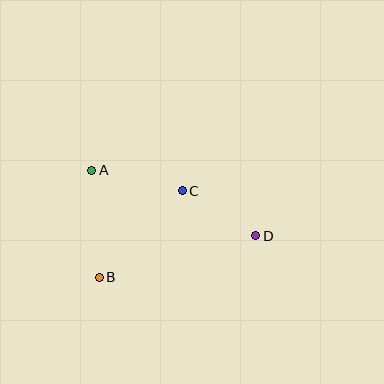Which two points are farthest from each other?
Points A and D are farthest from each other.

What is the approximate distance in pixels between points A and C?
The distance between A and C is approximately 93 pixels.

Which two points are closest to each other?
Points C and D are closest to each other.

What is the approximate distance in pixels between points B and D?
The distance between B and D is approximately 162 pixels.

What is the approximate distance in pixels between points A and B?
The distance between A and B is approximately 107 pixels.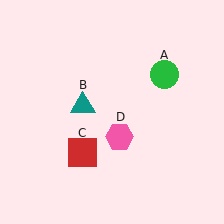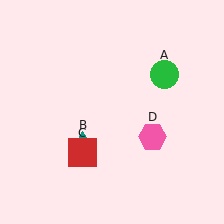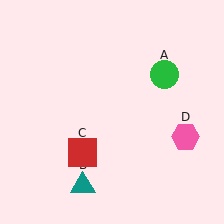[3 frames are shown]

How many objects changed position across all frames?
2 objects changed position: teal triangle (object B), pink hexagon (object D).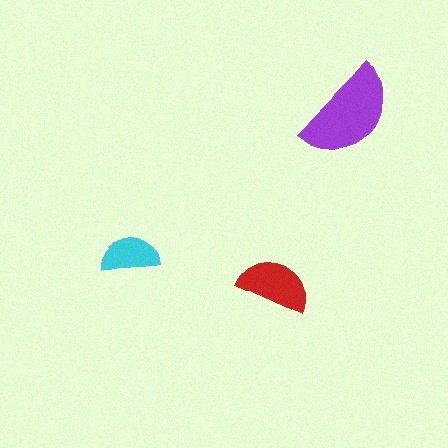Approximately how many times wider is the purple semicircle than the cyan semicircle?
About 1.5 times wider.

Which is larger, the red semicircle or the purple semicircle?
The purple one.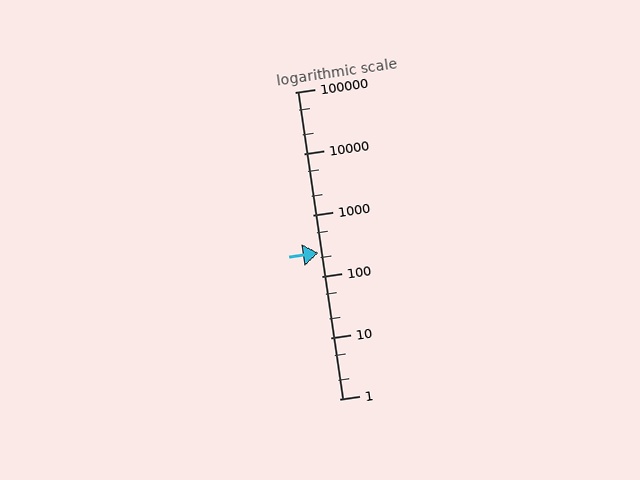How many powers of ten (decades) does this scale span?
The scale spans 5 decades, from 1 to 100000.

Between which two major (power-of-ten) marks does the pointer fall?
The pointer is between 100 and 1000.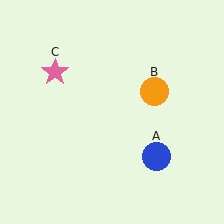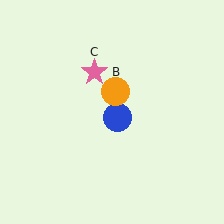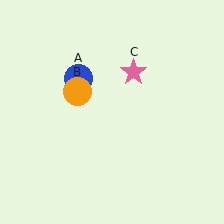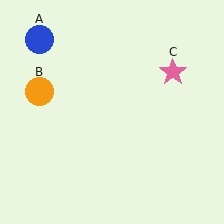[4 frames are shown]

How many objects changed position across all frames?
3 objects changed position: blue circle (object A), orange circle (object B), pink star (object C).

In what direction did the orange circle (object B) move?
The orange circle (object B) moved left.